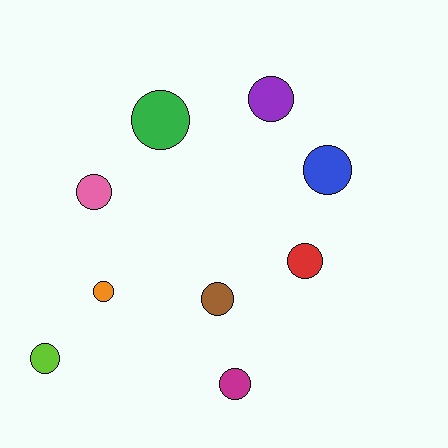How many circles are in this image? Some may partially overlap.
There are 9 circles.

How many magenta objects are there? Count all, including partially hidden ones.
There is 1 magenta object.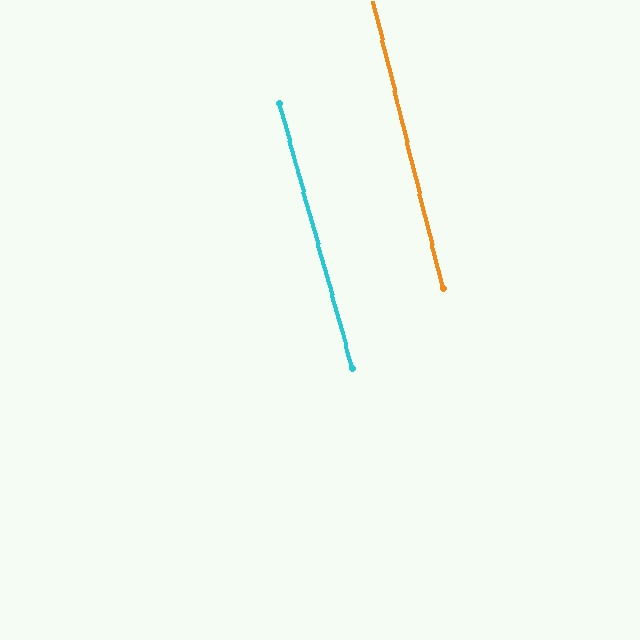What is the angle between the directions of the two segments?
Approximately 2 degrees.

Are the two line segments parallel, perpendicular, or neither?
Parallel — their directions differ by only 1.7°.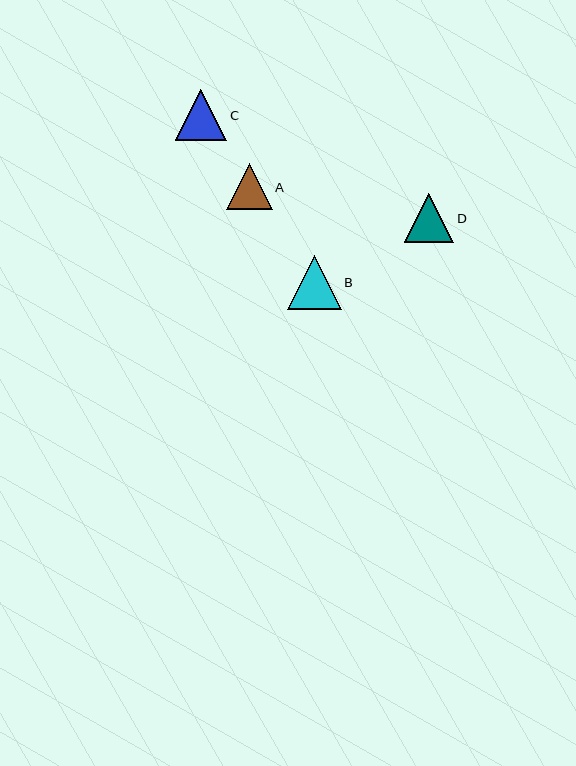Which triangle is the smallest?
Triangle A is the smallest with a size of approximately 46 pixels.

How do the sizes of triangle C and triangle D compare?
Triangle C and triangle D are approximately the same size.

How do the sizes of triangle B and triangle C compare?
Triangle B and triangle C are approximately the same size.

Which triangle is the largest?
Triangle B is the largest with a size of approximately 54 pixels.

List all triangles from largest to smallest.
From largest to smallest: B, C, D, A.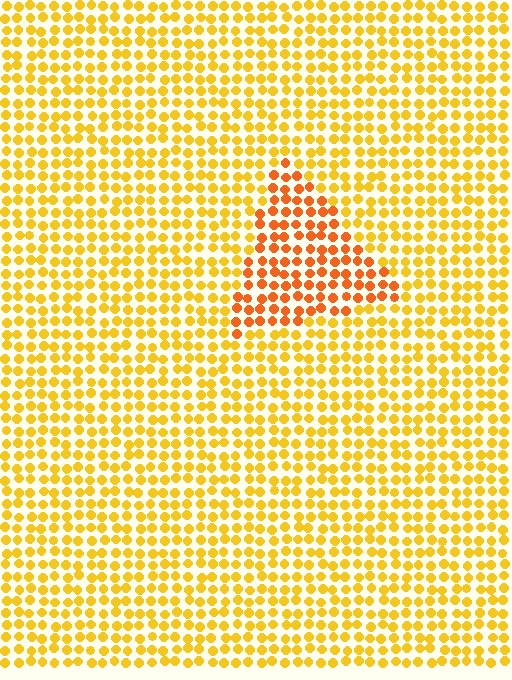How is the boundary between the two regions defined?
The boundary is defined purely by a slight shift in hue (about 28 degrees). Spacing, size, and orientation are identical on both sides.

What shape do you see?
I see a triangle.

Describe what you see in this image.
The image is filled with small yellow elements in a uniform arrangement. A triangle-shaped region is visible where the elements are tinted to a slightly different hue, forming a subtle color boundary.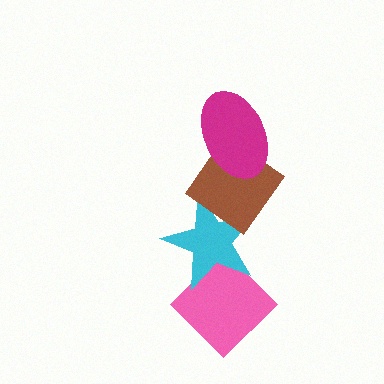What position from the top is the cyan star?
The cyan star is 3rd from the top.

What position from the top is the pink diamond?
The pink diamond is 4th from the top.